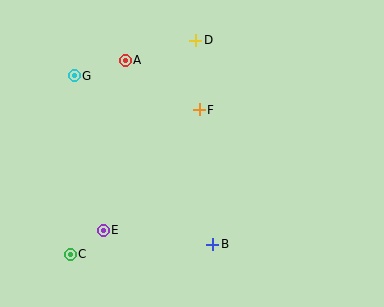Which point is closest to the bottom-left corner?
Point C is closest to the bottom-left corner.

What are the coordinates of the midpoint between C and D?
The midpoint between C and D is at (133, 147).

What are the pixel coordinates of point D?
Point D is at (196, 40).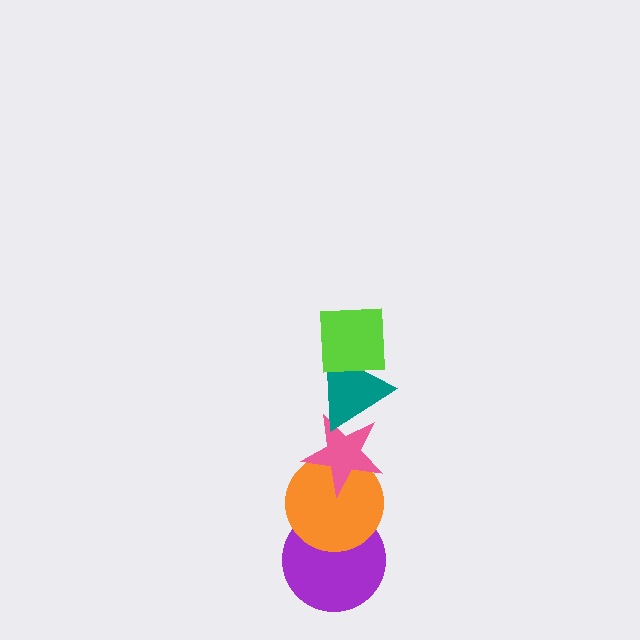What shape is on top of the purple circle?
The orange circle is on top of the purple circle.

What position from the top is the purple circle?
The purple circle is 5th from the top.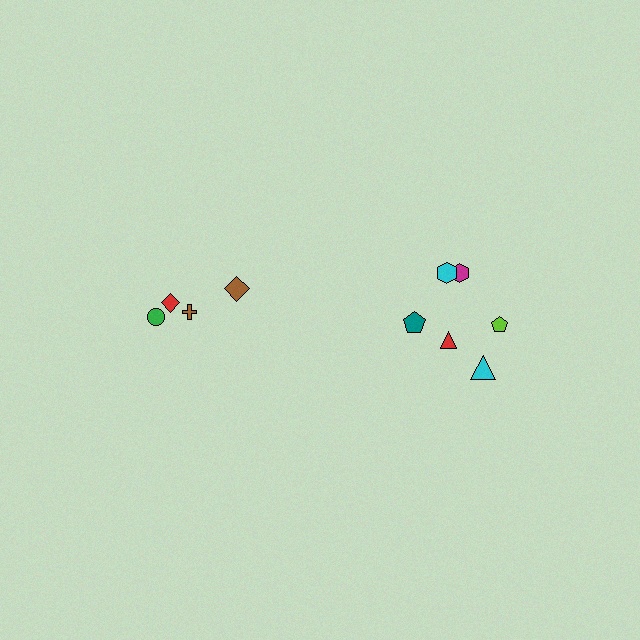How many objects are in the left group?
There are 4 objects.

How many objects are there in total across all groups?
There are 10 objects.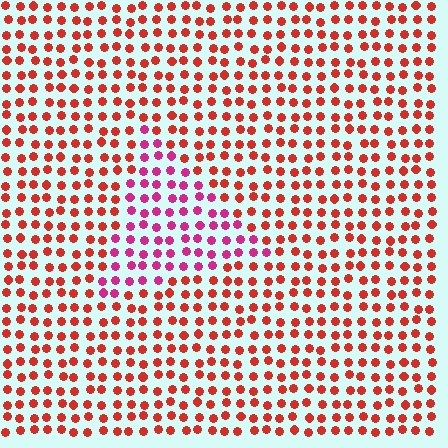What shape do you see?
I see a triangle.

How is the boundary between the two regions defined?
The boundary is defined purely by a slight shift in hue (about 38 degrees). Spacing, size, and orientation are identical on both sides.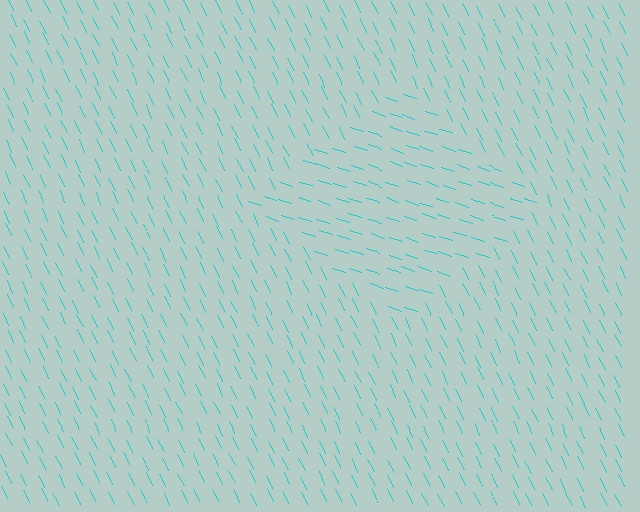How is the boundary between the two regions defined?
The boundary is defined purely by a change in line orientation (approximately 45 degrees difference). All lines are the same color and thickness.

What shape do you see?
I see a diamond.